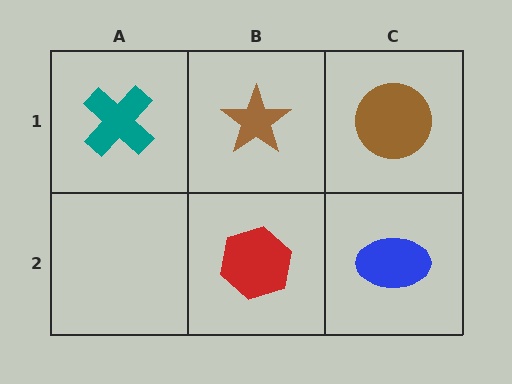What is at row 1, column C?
A brown circle.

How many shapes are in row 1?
3 shapes.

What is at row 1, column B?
A brown star.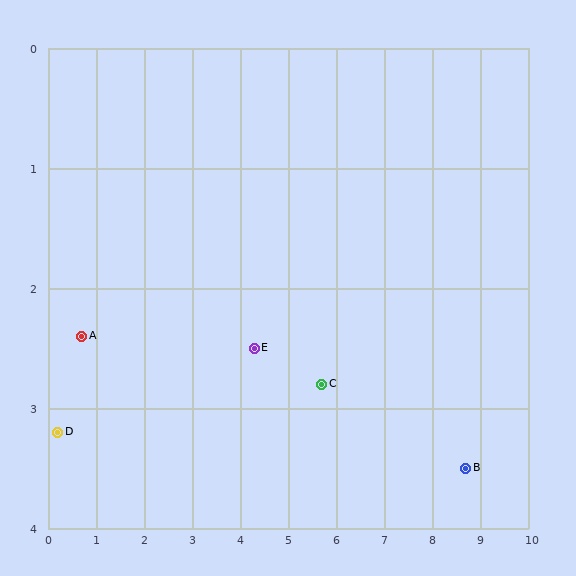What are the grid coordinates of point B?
Point B is at approximately (8.7, 3.5).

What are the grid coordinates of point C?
Point C is at approximately (5.7, 2.8).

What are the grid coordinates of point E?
Point E is at approximately (4.3, 2.5).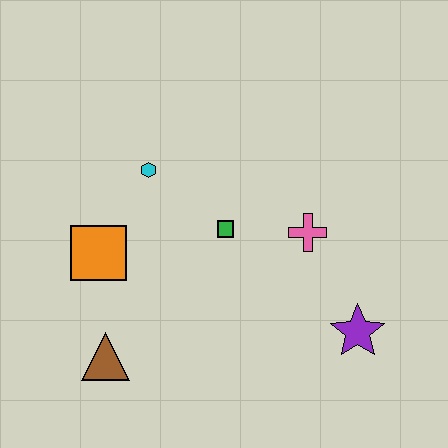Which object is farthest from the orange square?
The purple star is farthest from the orange square.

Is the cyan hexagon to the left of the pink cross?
Yes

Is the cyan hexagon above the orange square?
Yes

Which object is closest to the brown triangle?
The orange square is closest to the brown triangle.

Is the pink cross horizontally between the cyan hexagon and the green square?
No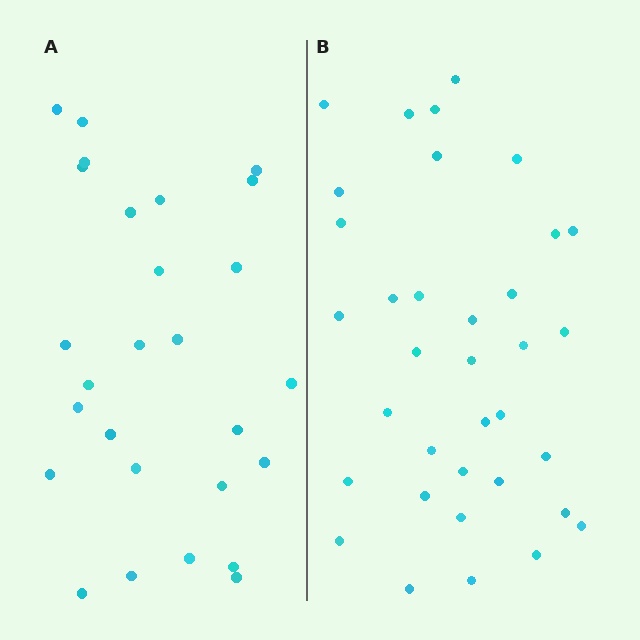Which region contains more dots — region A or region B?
Region B (the right region) has more dots.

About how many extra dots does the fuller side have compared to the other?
Region B has roughly 8 or so more dots than region A.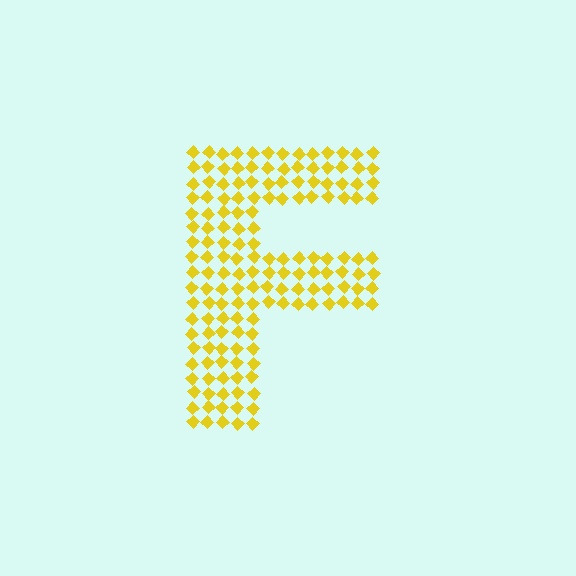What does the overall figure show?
The overall figure shows the letter F.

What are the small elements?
The small elements are diamonds.